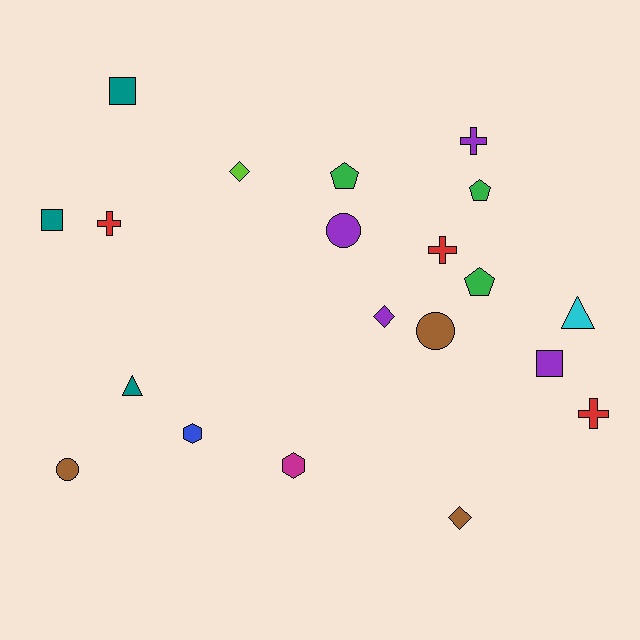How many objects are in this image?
There are 20 objects.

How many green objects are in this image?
There are 3 green objects.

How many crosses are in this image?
There are 4 crosses.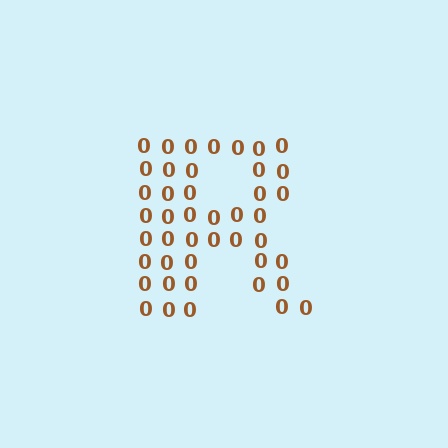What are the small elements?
The small elements are digit 0's.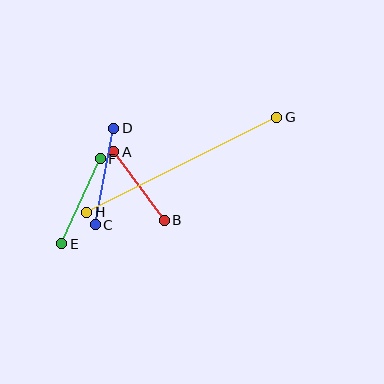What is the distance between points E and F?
The distance is approximately 93 pixels.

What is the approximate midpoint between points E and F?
The midpoint is at approximately (81, 201) pixels.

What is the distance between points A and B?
The distance is approximately 85 pixels.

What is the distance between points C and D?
The distance is approximately 98 pixels.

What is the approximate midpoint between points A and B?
The midpoint is at approximately (139, 186) pixels.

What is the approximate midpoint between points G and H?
The midpoint is at approximately (182, 165) pixels.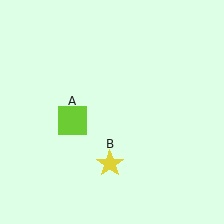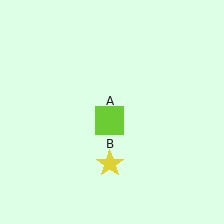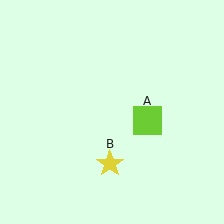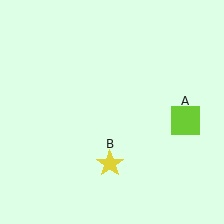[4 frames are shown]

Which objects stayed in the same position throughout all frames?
Yellow star (object B) remained stationary.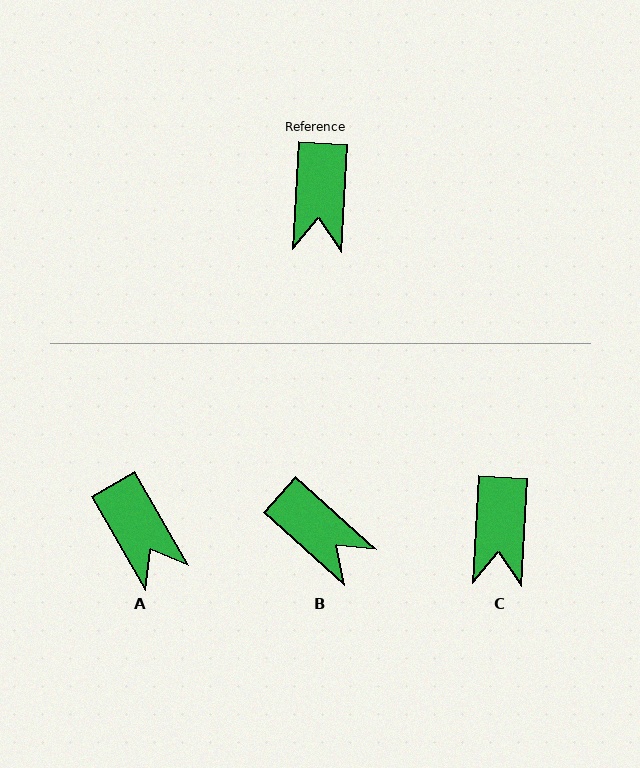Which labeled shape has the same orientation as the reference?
C.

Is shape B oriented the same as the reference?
No, it is off by about 52 degrees.